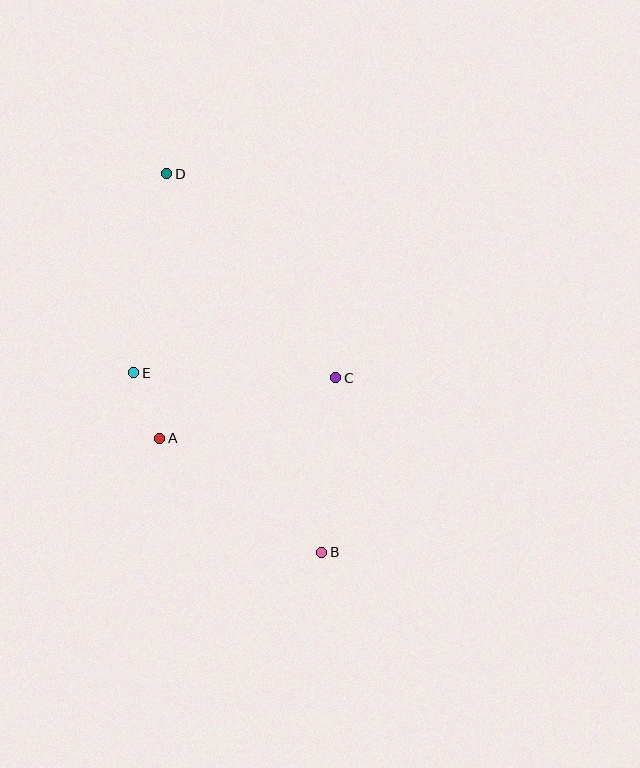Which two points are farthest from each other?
Points B and D are farthest from each other.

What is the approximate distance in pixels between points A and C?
The distance between A and C is approximately 186 pixels.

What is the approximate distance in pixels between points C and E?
The distance between C and E is approximately 202 pixels.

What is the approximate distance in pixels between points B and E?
The distance between B and E is approximately 260 pixels.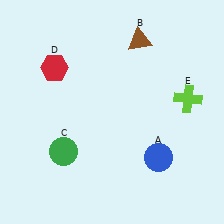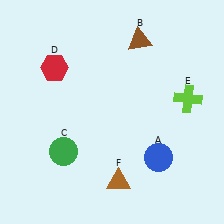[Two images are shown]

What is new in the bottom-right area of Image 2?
A brown triangle (F) was added in the bottom-right area of Image 2.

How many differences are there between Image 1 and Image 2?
There is 1 difference between the two images.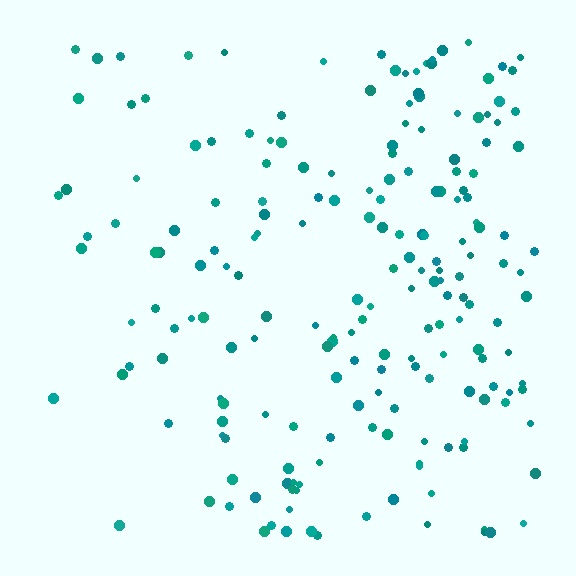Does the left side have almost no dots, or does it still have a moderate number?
Still a moderate number, just noticeably fewer than the right.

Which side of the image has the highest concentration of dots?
The right.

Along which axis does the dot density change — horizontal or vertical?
Horizontal.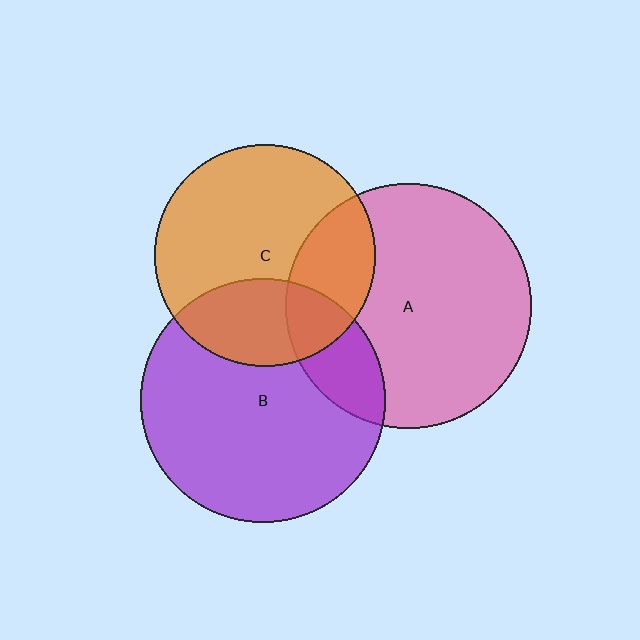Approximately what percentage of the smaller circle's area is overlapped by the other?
Approximately 30%.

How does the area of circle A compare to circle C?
Approximately 1.2 times.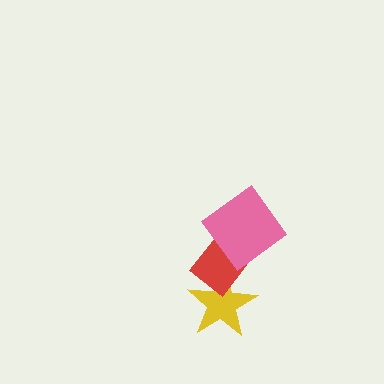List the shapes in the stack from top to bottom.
From top to bottom: the pink diamond, the red rectangle, the yellow star.